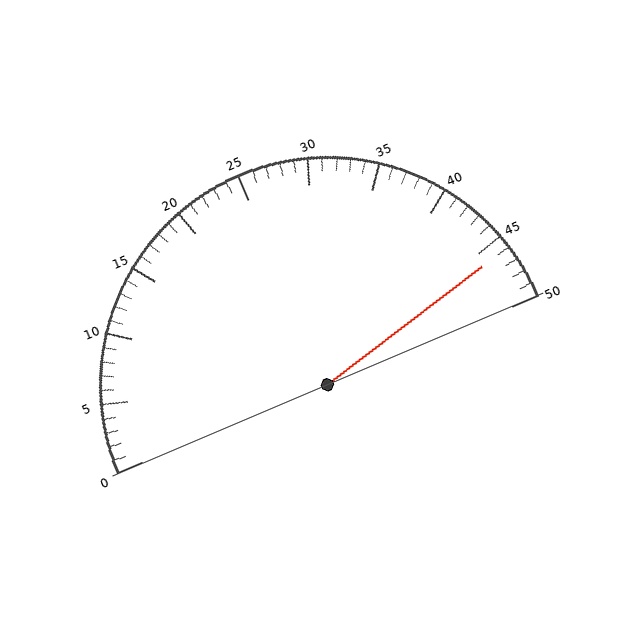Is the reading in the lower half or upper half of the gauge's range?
The reading is in the upper half of the range (0 to 50).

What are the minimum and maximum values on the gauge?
The gauge ranges from 0 to 50.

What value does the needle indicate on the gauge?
The needle indicates approximately 46.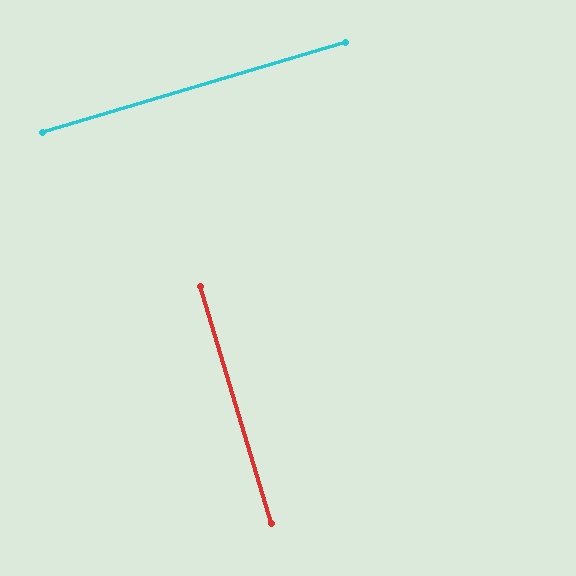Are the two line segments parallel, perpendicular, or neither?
Perpendicular — they meet at approximately 90°.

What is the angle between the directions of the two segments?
Approximately 90 degrees.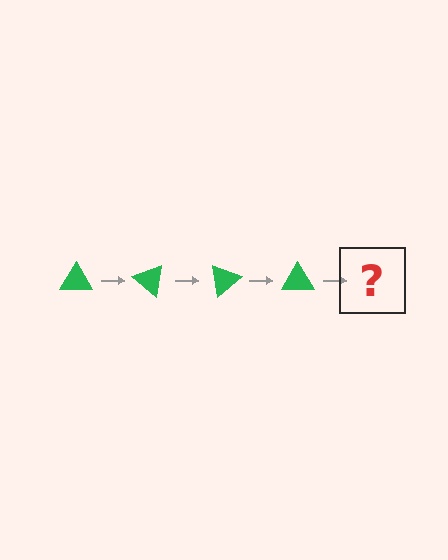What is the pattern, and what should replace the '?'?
The pattern is that the triangle rotates 40 degrees each step. The '?' should be a green triangle rotated 160 degrees.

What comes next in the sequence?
The next element should be a green triangle rotated 160 degrees.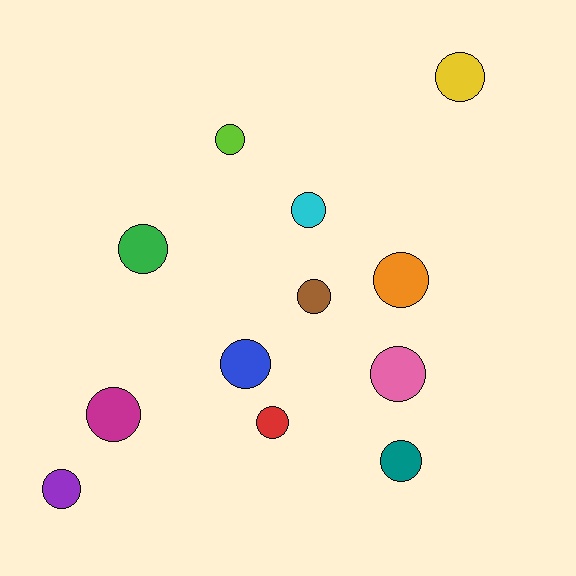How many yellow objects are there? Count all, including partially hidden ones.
There is 1 yellow object.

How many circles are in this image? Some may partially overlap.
There are 12 circles.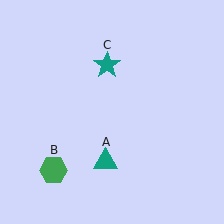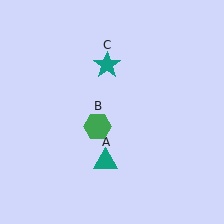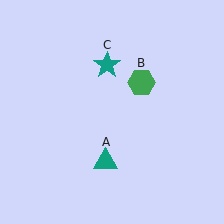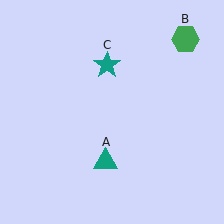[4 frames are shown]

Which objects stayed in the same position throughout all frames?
Teal triangle (object A) and teal star (object C) remained stationary.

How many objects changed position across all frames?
1 object changed position: green hexagon (object B).